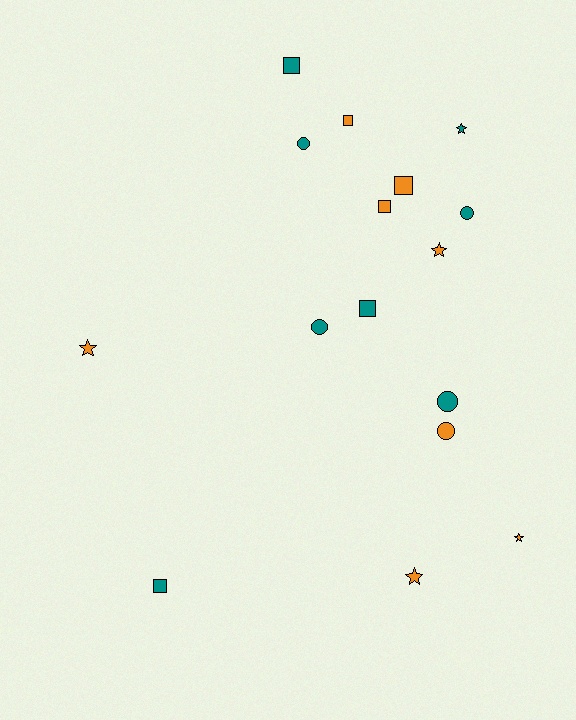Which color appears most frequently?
Teal, with 8 objects.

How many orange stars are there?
There are 4 orange stars.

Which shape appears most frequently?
Square, with 6 objects.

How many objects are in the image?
There are 16 objects.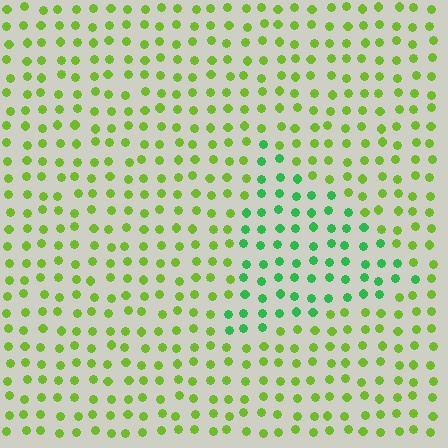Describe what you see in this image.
The image is filled with small lime elements in a uniform arrangement. A triangle-shaped region is visible where the elements are tinted to a slightly different hue, forming a subtle color boundary.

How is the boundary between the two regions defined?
The boundary is defined purely by a slight shift in hue (about 43 degrees). Spacing, size, and orientation are identical on both sides.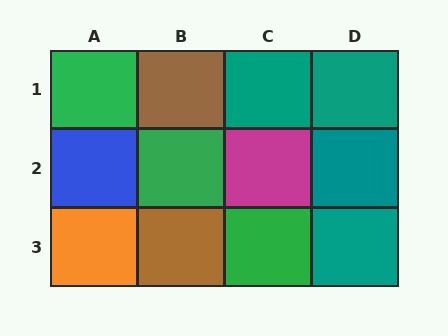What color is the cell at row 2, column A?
Blue.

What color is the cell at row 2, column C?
Magenta.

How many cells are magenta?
1 cell is magenta.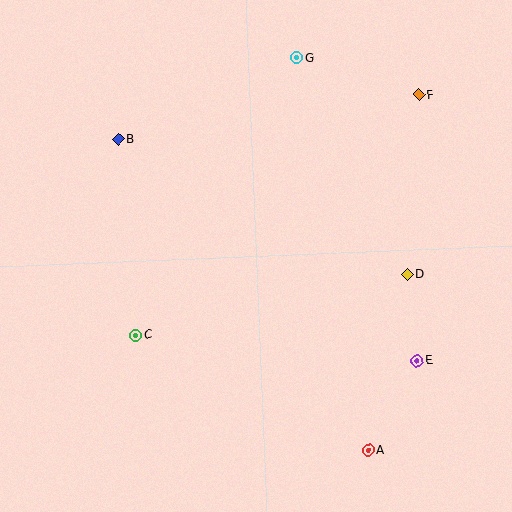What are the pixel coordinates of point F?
Point F is at (419, 95).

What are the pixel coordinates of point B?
Point B is at (118, 139).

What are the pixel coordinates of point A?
Point A is at (368, 450).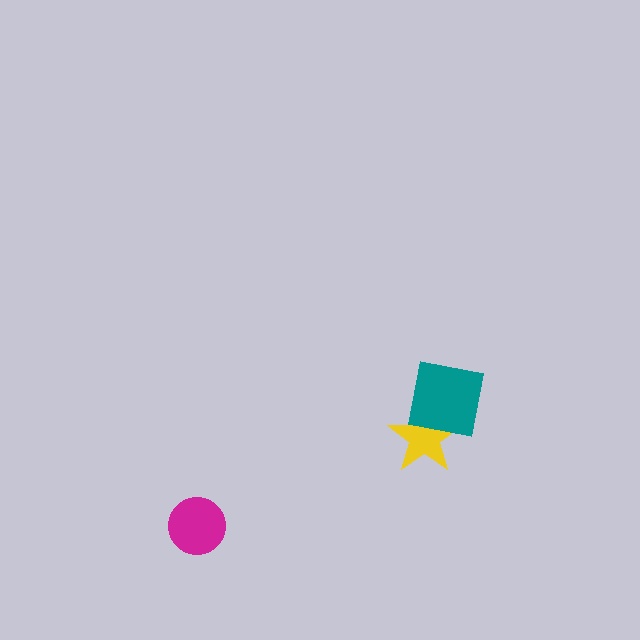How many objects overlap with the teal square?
1 object overlaps with the teal square.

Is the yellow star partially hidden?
Yes, it is partially covered by another shape.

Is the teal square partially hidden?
No, no other shape covers it.